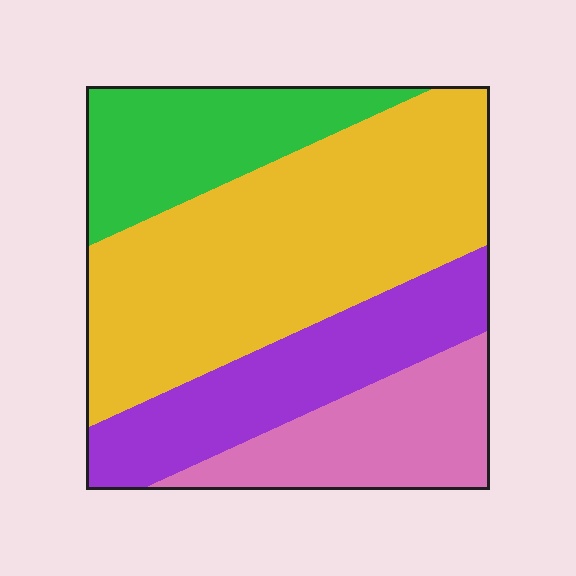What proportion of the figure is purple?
Purple takes up about one fifth (1/5) of the figure.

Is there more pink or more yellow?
Yellow.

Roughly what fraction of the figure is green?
Green takes up between a sixth and a third of the figure.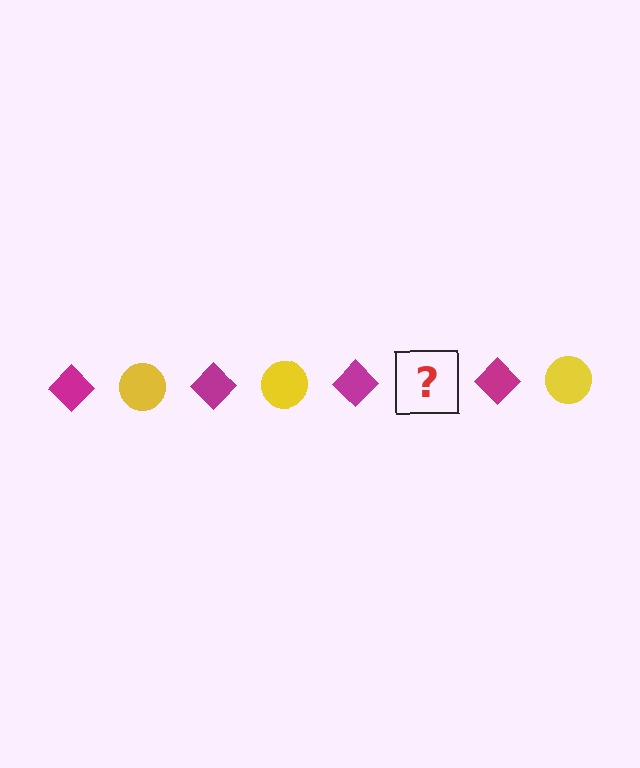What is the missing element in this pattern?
The missing element is a yellow circle.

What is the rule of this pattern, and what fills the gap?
The rule is that the pattern alternates between magenta diamond and yellow circle. The gap should be filled with a yellow circle.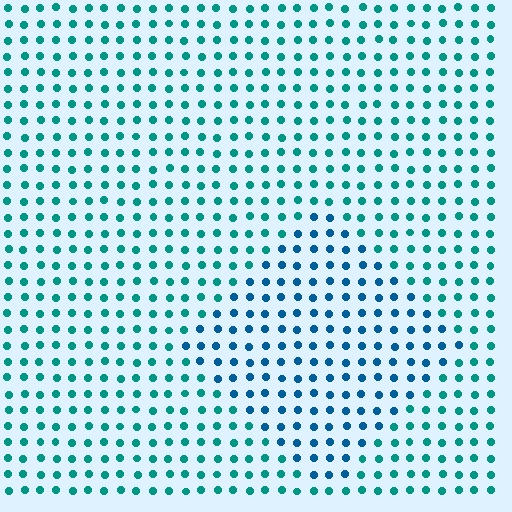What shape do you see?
I see a diamond.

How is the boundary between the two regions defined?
The boundary is defined purely by a slight shift in hue (about 31 degrees). Spacing, size, and orientation are identical on both sides.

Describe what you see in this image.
The image is filled with small teal elements in a uniform arrangement. A diamond-shaped region is visible where the elements are tinted to a slightly different hue, forming a subtle color boundary.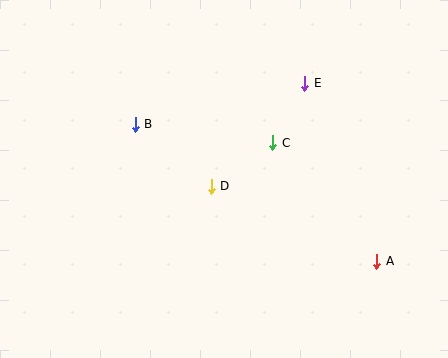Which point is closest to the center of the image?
Point D at (211, 187) is closest to the center.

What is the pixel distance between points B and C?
The distance between B and C is 139 pixels.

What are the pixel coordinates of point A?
Point A is at (376, 261).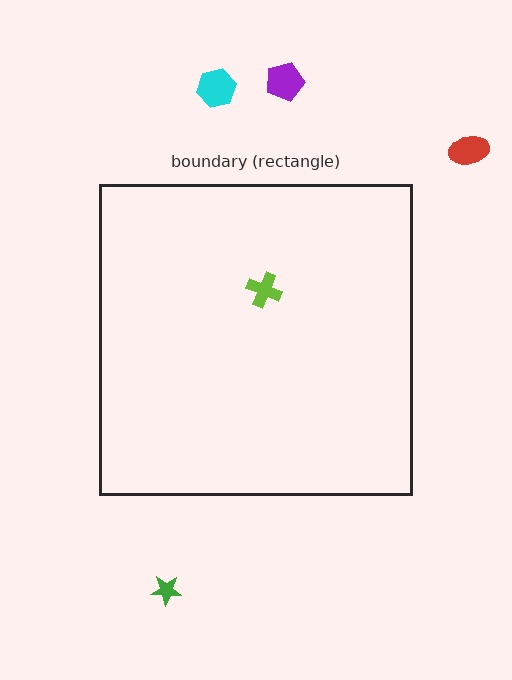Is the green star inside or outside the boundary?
Outside.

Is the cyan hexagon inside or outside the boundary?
Outside.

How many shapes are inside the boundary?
1 inside, 4 outside.